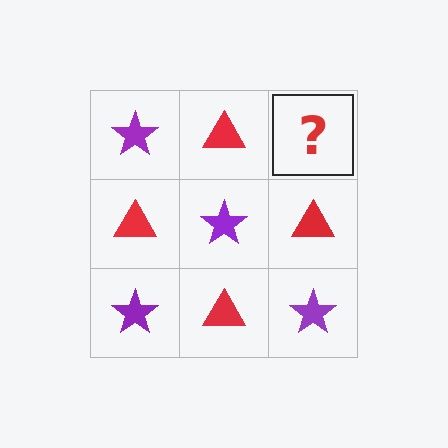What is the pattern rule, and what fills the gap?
The rule is that it alternates purple star and red triangle in a checkerboard pattern. The gap should be filled with a purple star.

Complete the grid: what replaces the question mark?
The question mark should be replaced with a purple star.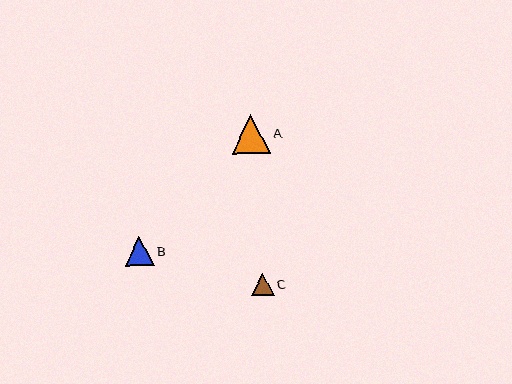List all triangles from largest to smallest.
From largest to smallest: A, B, C.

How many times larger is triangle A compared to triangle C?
Triangle A is approximately 1.7 times the size of triangle C.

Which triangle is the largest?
Triangle A is the largest with a size of approximately 39 pixels.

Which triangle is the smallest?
Triangle C is the smallest with a size of approximately 22 pixels.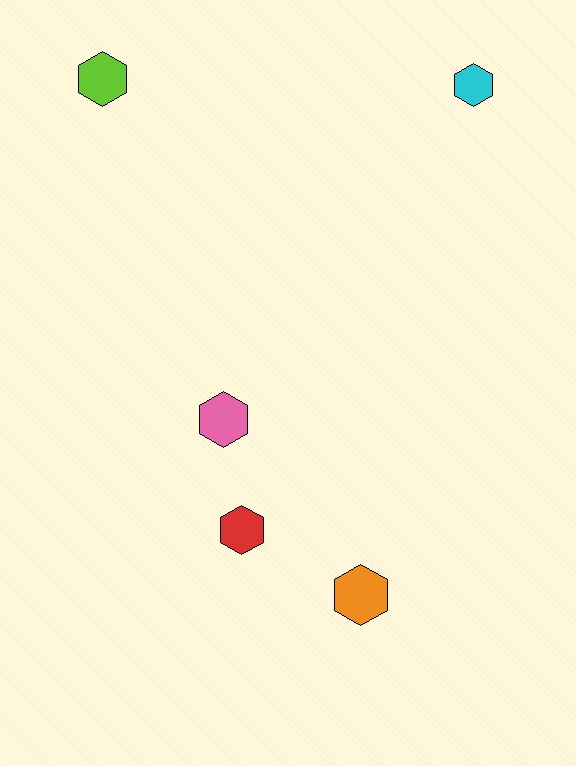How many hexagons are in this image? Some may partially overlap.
There are 5 hexagons.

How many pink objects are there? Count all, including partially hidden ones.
There is 1 pink object.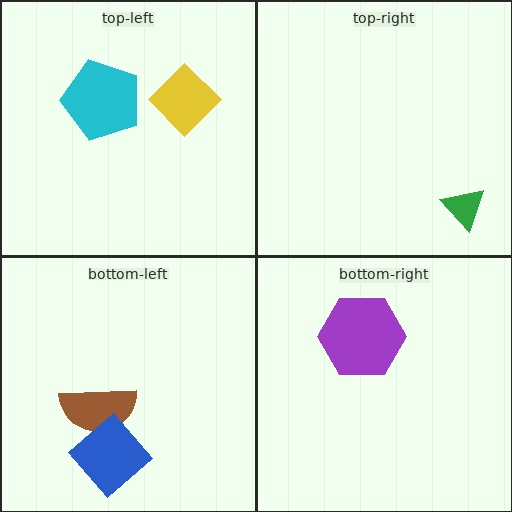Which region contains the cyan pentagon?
The top-left region.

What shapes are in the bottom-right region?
The purple hexagon.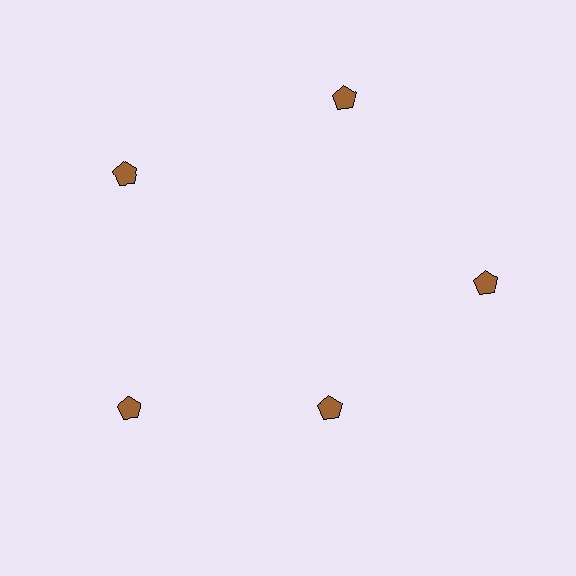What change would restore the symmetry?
The symmetry would be restored by moving it outward, back onto the ring so that all 5 pentagons sit at equal angles and equal distance from the center.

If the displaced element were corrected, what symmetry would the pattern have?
It would have 5-fold rotational symmetry — the pattern would map onto itself every 72 degrees.